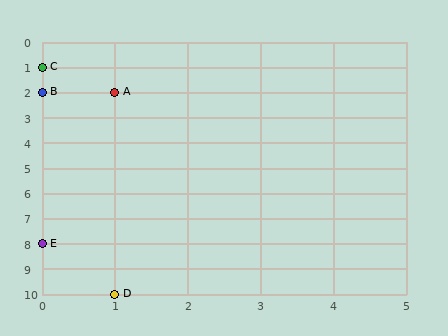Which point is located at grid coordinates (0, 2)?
Point B is at (0, 2).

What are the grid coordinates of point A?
Point A is at grid coordinates (1, 2).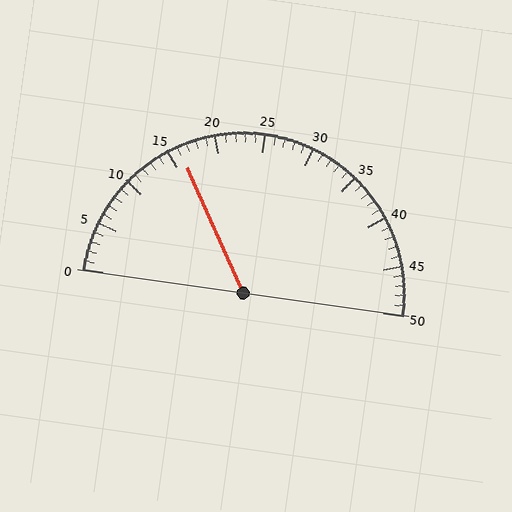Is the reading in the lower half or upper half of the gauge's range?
The reading is in the lower half of the range (0 to 50).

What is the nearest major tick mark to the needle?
The nearest major tick mark is 15.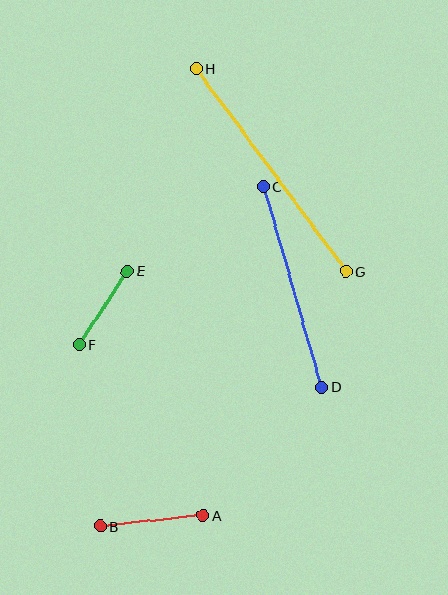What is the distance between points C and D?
The distance is approximately 209 pixels.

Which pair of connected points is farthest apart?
Points G and H are farthest apart.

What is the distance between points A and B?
The distance is approximately 103 pixels.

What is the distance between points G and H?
The distance is approximately 252 pixels.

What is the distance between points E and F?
The distance is approximately 88 pixels.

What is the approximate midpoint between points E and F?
The midpoint is at approximately (103, 308) pixels.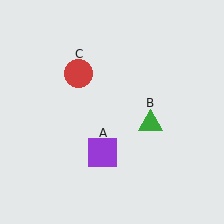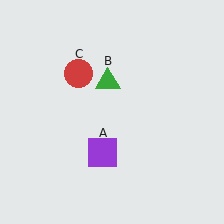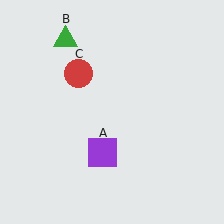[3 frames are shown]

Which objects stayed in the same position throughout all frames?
Purple square (object A) and red circle (object C) remained stationary.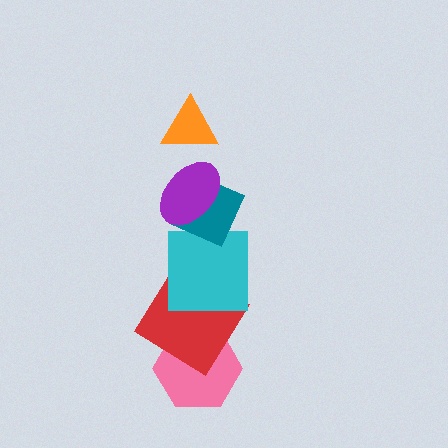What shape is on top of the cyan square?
The teal diamond is on top of the cyan square.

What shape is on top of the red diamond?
The cyan square is on top of the red diamond.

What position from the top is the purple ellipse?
The purple ellipse is 2nd from the top.